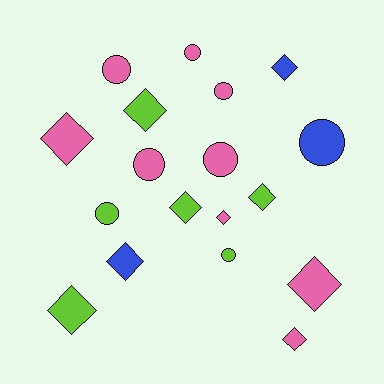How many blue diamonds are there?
There are 2 blue diamonds.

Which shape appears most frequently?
Diamond, with 10 objects.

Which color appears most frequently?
Pink, with 9 objects.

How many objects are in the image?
There are 18 objects.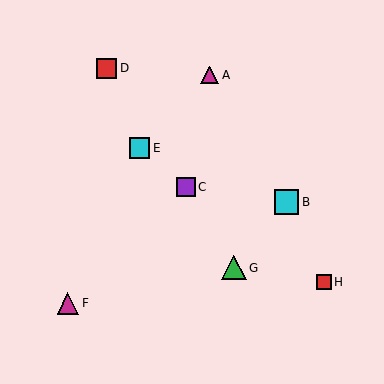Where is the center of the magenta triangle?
The center of the magenta triangle is at (68, 303).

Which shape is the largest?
The cyan square (labeled B) is the largest.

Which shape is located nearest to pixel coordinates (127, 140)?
The cyan square (labeled E) at (139, 148) is nearest to that location.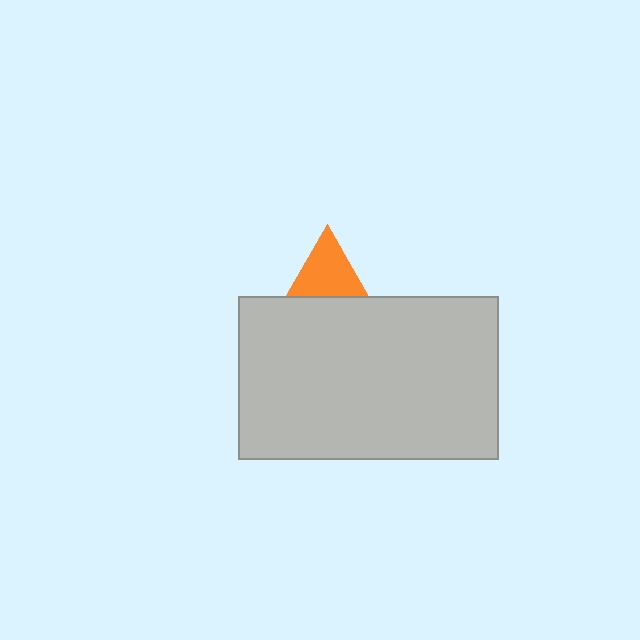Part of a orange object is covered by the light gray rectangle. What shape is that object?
It is a triangle.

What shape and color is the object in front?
The object in front is a light gray rectangle.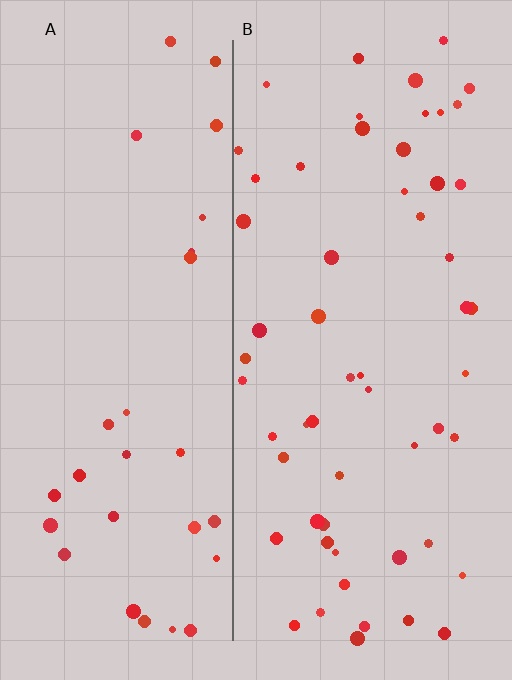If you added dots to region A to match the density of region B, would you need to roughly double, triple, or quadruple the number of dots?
Approximately double.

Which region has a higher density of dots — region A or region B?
B (the right).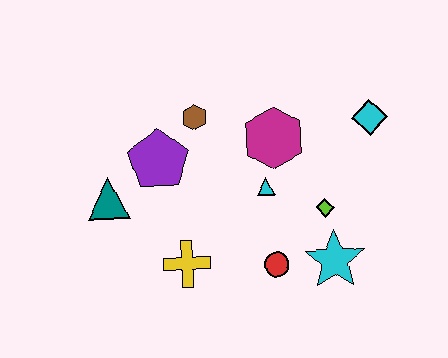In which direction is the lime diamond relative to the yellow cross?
The lime diamond is to the right of the yellow cross.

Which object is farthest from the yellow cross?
The cyan diamond is farthest from the yellow cross.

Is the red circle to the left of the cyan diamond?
Yes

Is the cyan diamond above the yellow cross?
Yes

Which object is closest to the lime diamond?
The cyan star is closest to the lime diamond.